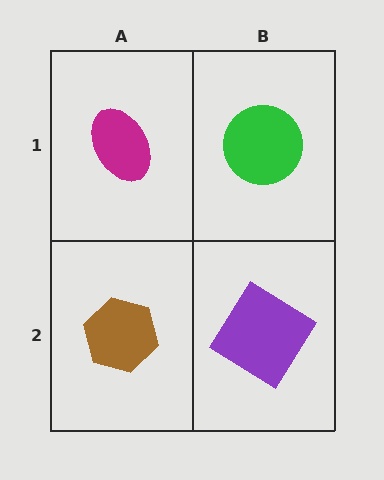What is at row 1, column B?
A green circle.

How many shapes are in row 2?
2 shapes.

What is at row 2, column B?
A purple diamond.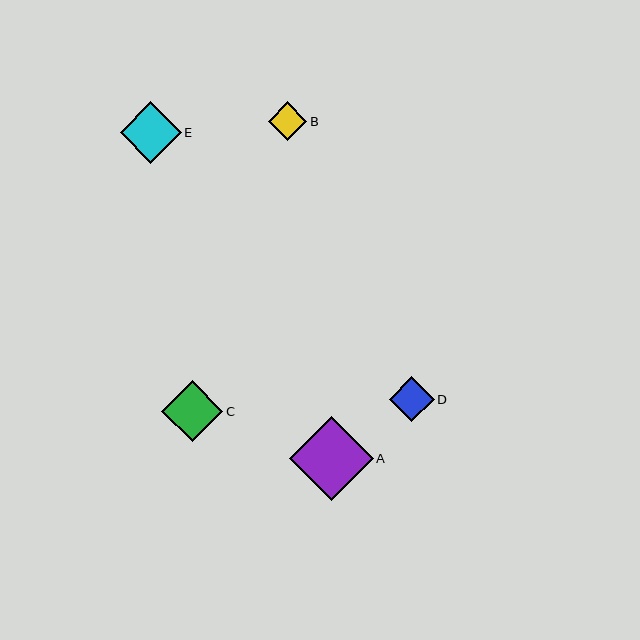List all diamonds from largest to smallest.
From largest to smallest: A, E, C, D, B.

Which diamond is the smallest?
Diamond B is the smallest with a size of approximately 38 pixels.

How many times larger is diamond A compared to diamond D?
Diamond A is approximately 1.9 times the size of diamond D.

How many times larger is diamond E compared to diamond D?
Diamond E is approximately 1.4 times the size of diamond D.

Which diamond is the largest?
Diamond A is the largest with a size of approximately 84 pixels.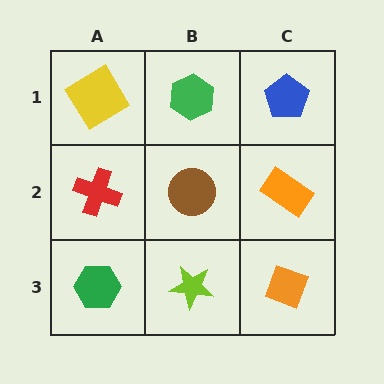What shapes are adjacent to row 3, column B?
A brown circle (row 2, column B), a green hexagon (row 3, column A), an orange diamond (row 3, column C).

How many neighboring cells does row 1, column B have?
3.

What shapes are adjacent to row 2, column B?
A green hexagon (row 1, column B), a lime star (row 3, column B), a red cross (row 2, column A), an orange rectangle (row 2, column C).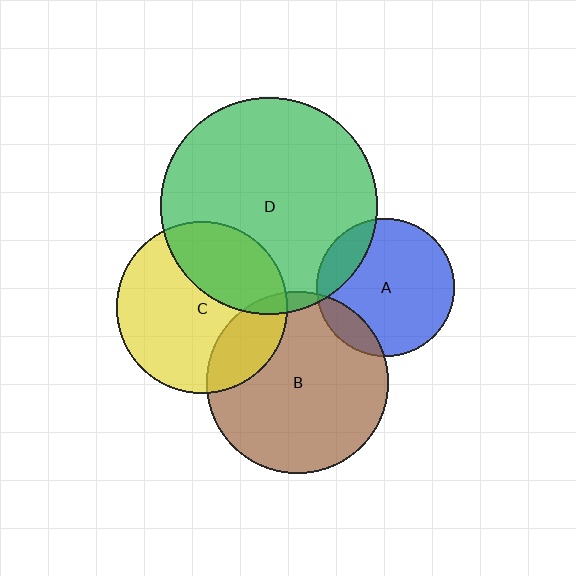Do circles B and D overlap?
Yes.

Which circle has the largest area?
Circle D (green).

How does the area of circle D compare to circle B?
Approximately 1.4 times.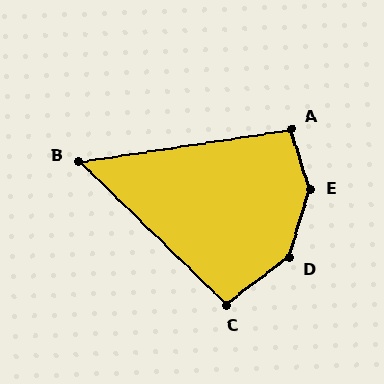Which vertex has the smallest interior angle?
B, at approximately 53 degrees.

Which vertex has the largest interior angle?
E, at approximately 147 degrees.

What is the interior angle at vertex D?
Approximately 143 degrees (obtuse).